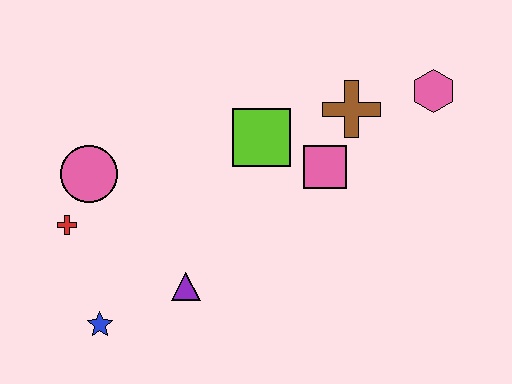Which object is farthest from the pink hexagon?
The blue star is farthest from the pink hexagon.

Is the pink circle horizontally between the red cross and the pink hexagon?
Yes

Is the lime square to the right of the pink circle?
Yes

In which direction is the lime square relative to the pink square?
The lime square is to the left of the pink square.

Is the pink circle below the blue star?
No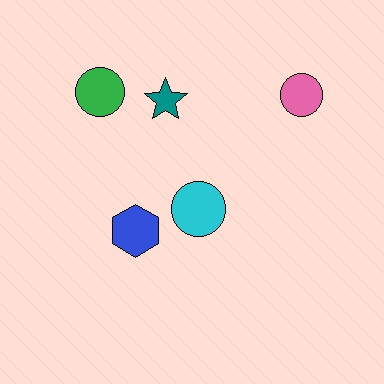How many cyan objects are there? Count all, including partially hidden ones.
There is 1 cyan object.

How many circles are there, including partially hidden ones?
There are 3 circles.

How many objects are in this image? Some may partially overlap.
There are 5 objects.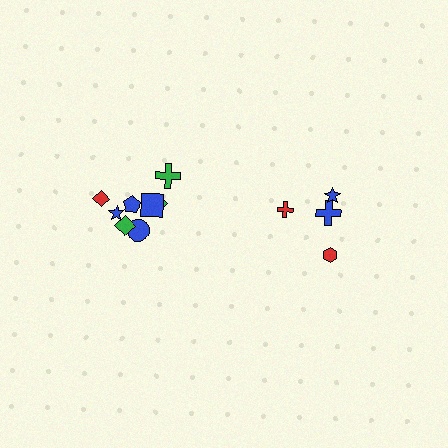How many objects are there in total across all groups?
There are 12 objects.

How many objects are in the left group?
There are 8 objects.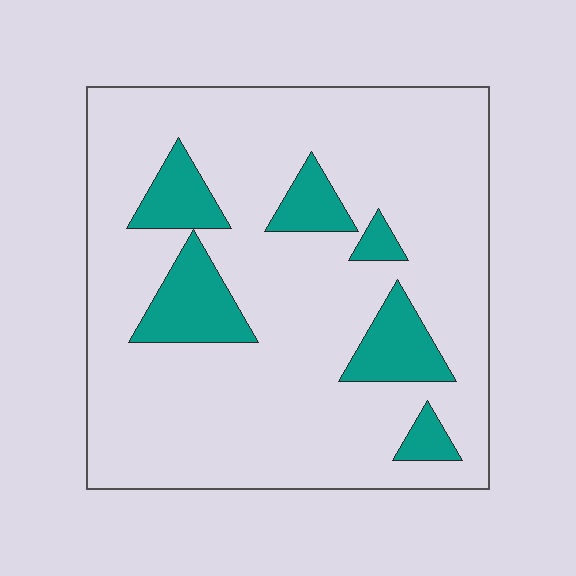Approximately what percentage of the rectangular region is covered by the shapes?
Approximately 15%.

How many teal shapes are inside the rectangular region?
6.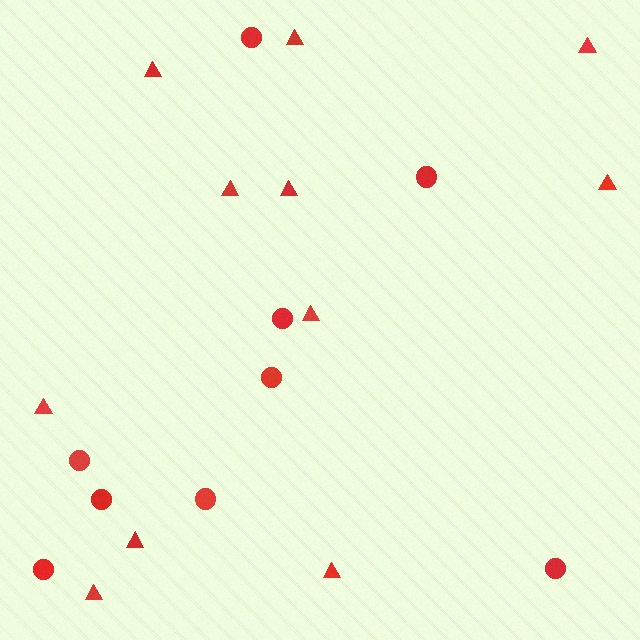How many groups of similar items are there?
There are 2 groups: one group of circles (9) and one group of triangles (11).